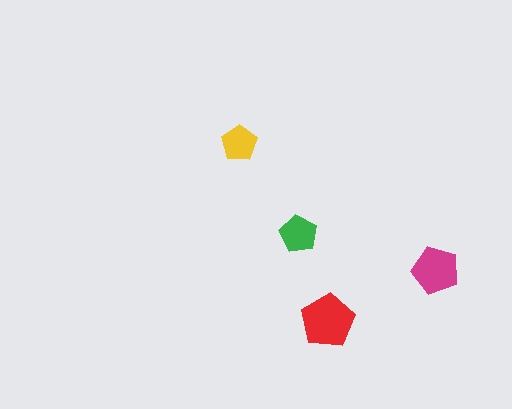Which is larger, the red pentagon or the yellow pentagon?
The red one.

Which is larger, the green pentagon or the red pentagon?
The red one.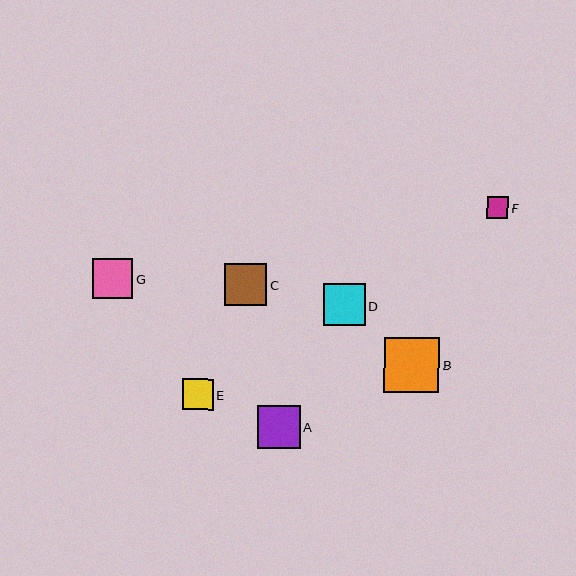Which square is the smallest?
Square F is the smallest with a size of approximately 21 pixels.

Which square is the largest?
Square B is the largest with a size of approximately 55 pixels.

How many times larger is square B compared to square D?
Square B is approximately 1.3 times the size of square D.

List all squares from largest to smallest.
From largest to smallest: B, A, D, C, G, E, F.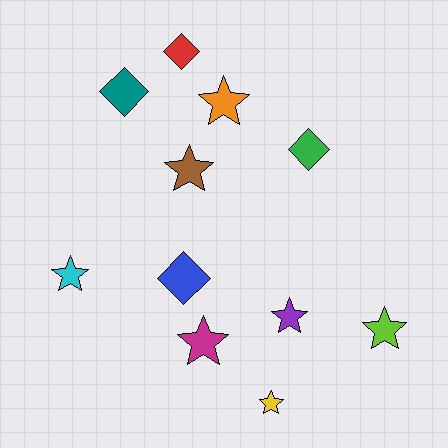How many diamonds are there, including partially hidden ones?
There are 4 diamonds.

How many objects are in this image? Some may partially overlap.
There are 11 objects.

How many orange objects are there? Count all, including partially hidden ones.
There is 1 orange object.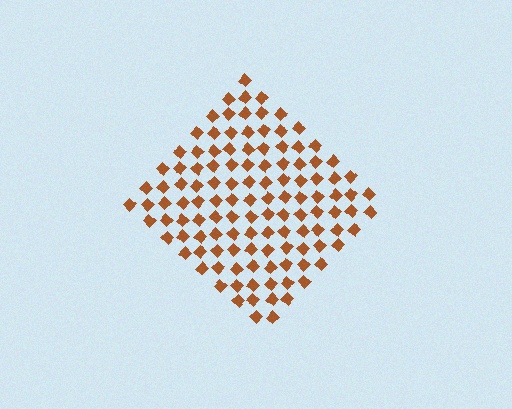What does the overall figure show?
The overall figure shows a diamond.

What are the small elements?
The small elements are diamonds.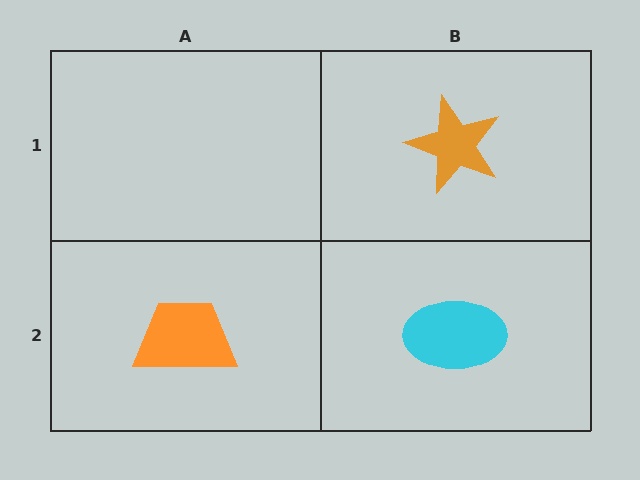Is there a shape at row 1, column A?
No, that cell is empty.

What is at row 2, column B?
A cyan ellipse.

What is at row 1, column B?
An orange star.